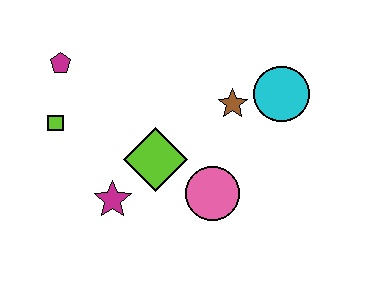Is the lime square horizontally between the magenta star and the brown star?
No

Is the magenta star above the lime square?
No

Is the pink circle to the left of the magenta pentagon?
No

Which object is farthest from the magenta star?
The cyan circle is farthest from the magenta star.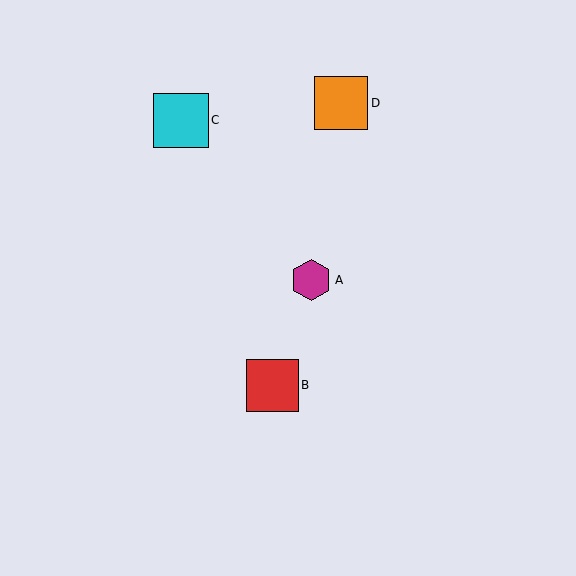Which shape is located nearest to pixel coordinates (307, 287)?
The magenta hexagon (labeled A) at (311, 280) is nearest to that location.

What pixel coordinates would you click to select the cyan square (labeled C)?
Click at (181, 120) to select the cyan square C.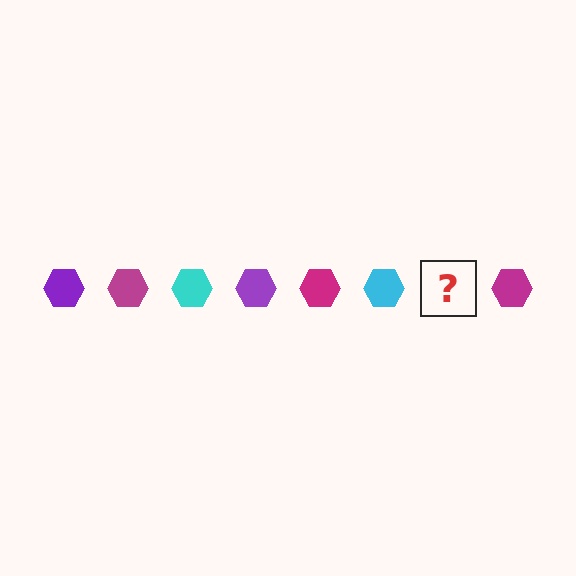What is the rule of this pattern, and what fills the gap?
The rule is that the pattern cycles through purple, magenta, cyan hexagons. The gap should be filled with a purple hexagon.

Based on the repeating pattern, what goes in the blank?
The blank should be a purple hexagon.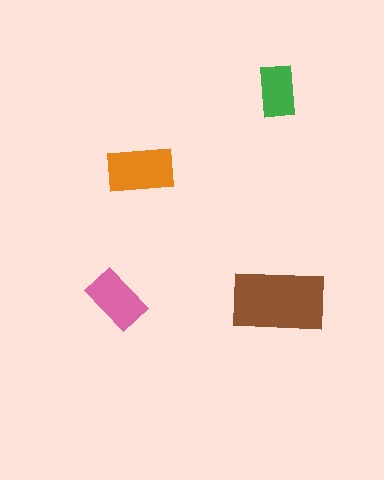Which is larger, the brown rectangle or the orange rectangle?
The brown one.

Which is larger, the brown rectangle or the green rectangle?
The brown one.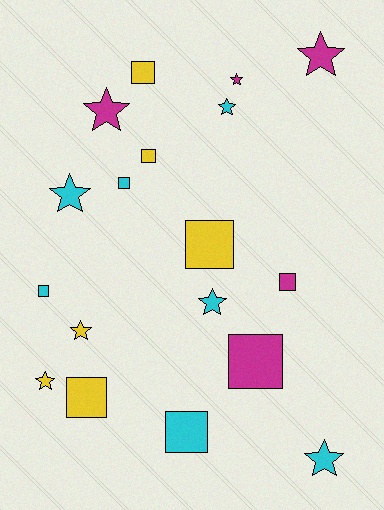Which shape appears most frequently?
Star, with 9 objects.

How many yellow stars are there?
There are 2 yellow stars.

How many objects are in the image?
There are 18 objects.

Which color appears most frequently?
Cyan, with 7 objects.